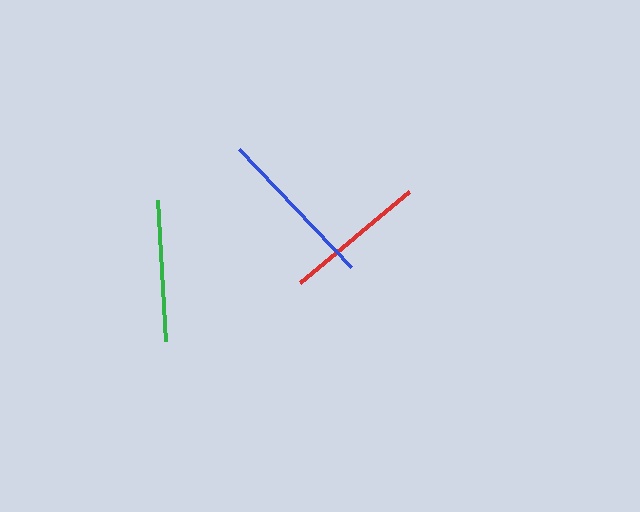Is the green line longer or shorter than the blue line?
The blue line is longer than the green line.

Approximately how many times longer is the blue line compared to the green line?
The blue line is approximately 1.2 times the length of the green line.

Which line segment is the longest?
The blue line is the longest at approximately 163 pixels.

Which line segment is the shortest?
The green line is the shortest at approximately 141 pixels.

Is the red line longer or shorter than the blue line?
The blue line is longer than the red line.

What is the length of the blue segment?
The blue segment is approximately 163 pixels long.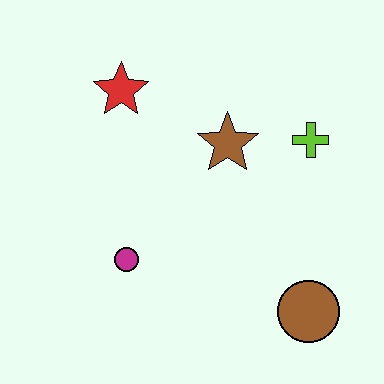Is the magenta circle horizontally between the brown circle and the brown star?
No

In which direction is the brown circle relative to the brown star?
The brown circle is below the brown star.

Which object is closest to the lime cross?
The brown star is closest to the lime cross.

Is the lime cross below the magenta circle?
No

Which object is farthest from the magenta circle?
The lime cross is farthest from the magenta circle.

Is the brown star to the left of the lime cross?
Yes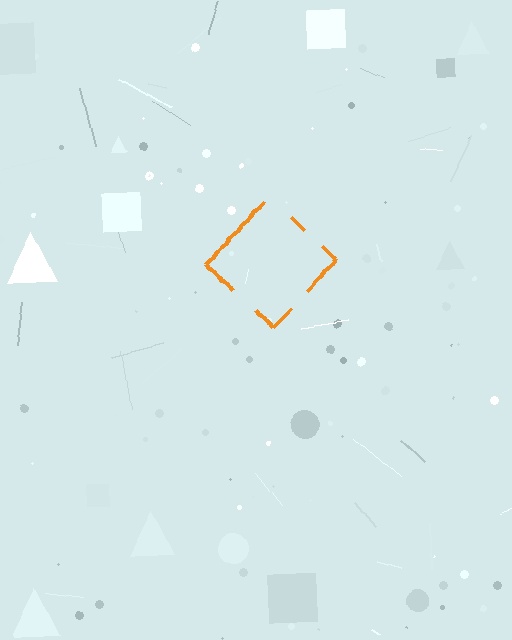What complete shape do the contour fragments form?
The contour fragments form a diamond.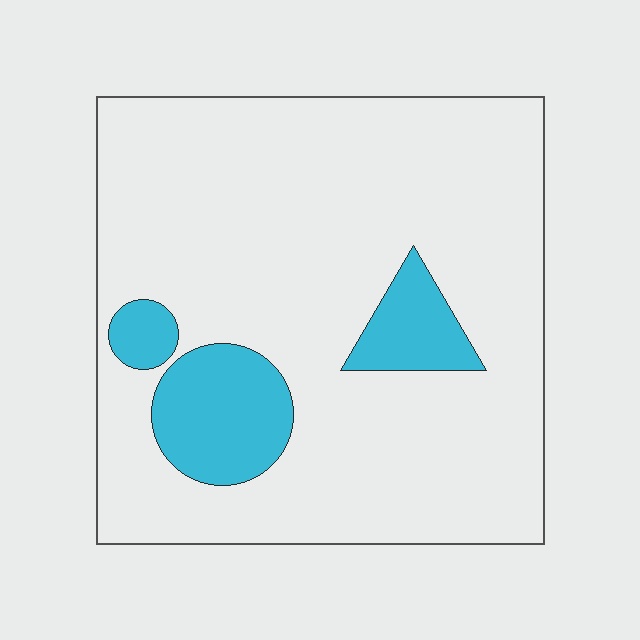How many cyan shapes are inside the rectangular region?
3.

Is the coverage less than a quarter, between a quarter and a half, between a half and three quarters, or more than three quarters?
Less than a quarter.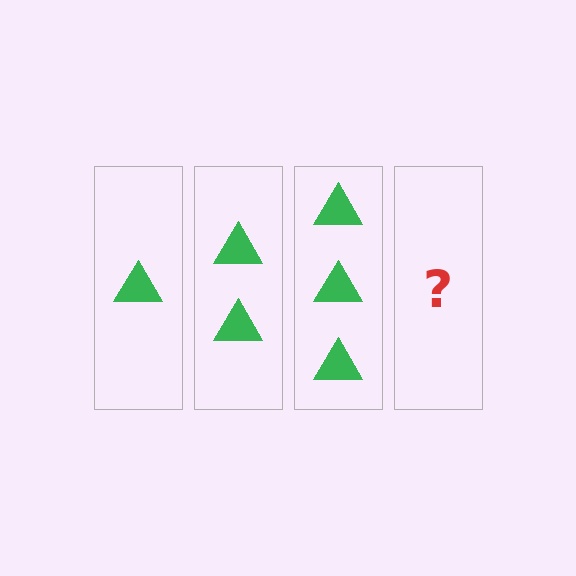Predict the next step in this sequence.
The next step is 4 triangles.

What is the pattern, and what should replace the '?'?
The pattern is that each step adds one more triangle. The '?' should be 4 triangles.